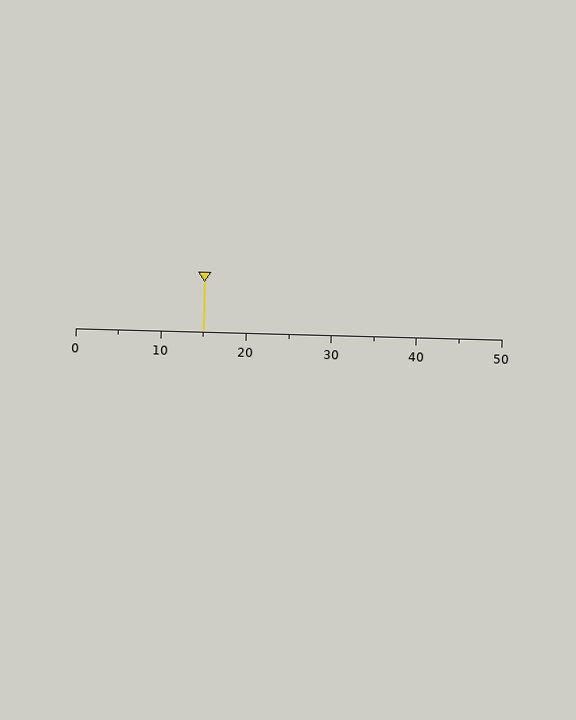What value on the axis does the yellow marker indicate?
The marker indicates approximately 15.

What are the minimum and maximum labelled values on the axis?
The axis runs from 0 to 50.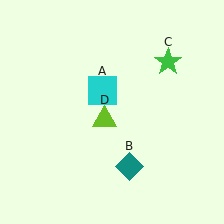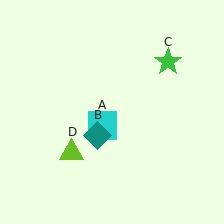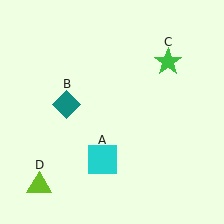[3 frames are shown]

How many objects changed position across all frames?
3 objects changed position: cyan square (object A), teal diamond (object B), lime triangle (object D).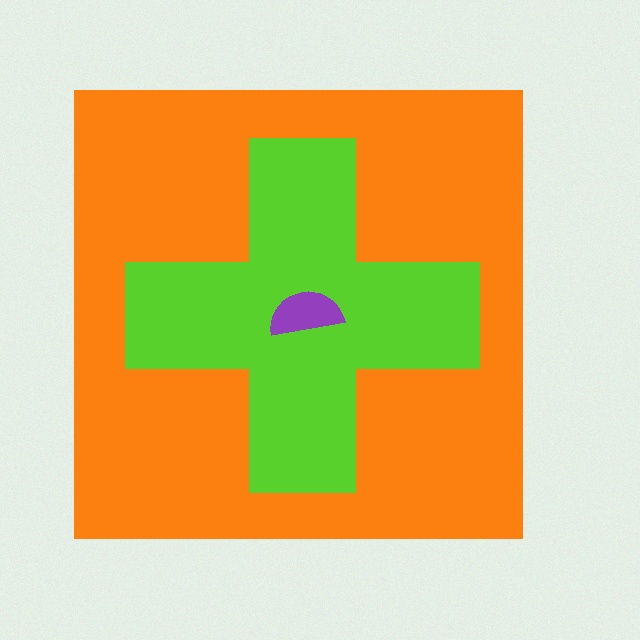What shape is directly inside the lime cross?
The purple semicircle.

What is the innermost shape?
The purple semicircle.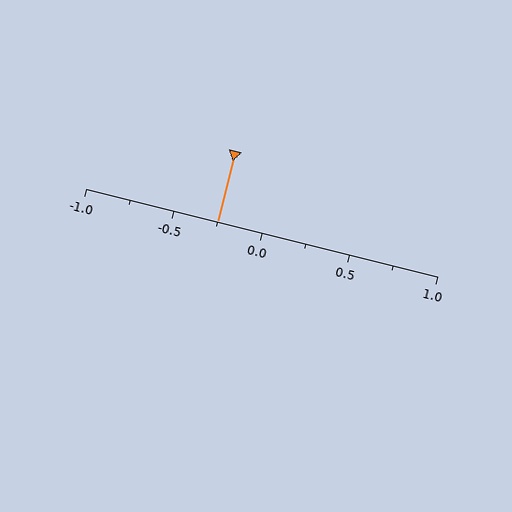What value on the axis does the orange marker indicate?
The marker indicates approximately -0.25.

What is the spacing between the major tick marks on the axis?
The major ticks are spaced 0.5 apart.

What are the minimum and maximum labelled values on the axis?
The axis runs from -1.0 to 1.0.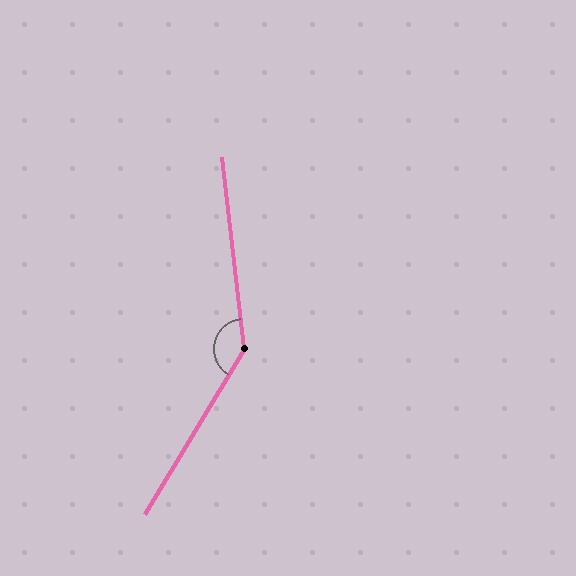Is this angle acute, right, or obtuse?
It is obtuse.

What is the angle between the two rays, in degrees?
Approximately 143 degrees.